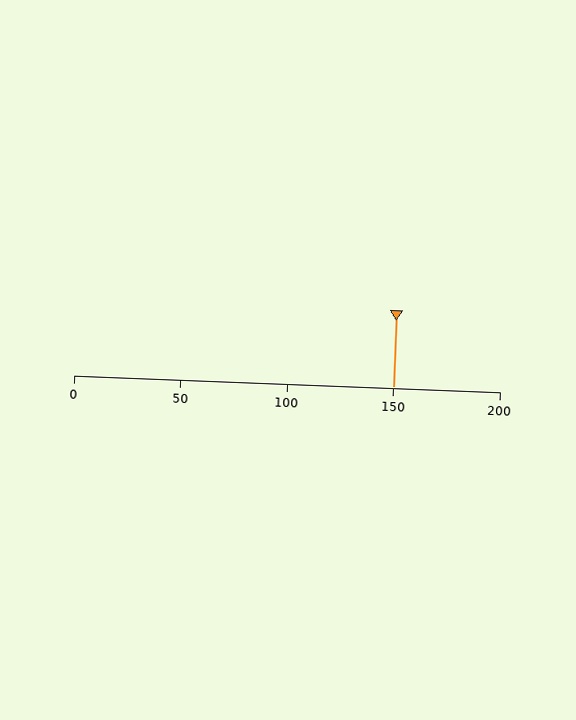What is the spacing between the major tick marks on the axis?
The major ticks are spaced 50 apart.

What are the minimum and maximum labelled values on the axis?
The axis runs from 0 to 200.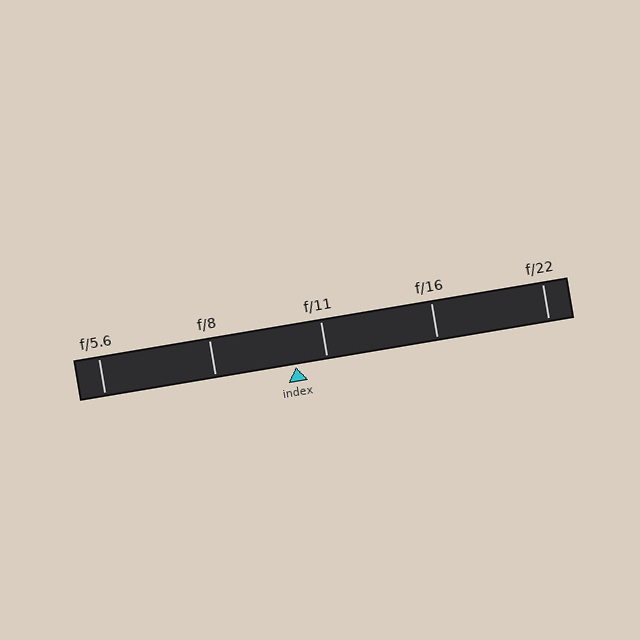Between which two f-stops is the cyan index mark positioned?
The index mark is between f/8 and f/11.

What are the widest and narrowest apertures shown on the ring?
The widest aperture shown is f/5.6 and the narrowest is f/22.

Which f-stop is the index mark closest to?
The index mark is closest to f/11.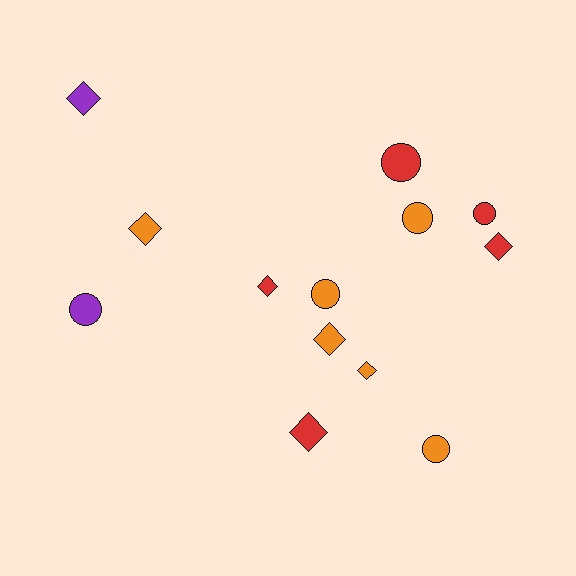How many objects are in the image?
There are 13 objects.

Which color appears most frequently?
Orange, with 6 objects.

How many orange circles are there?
There are 3 orange circles.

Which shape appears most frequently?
Diamond, with 7 objects.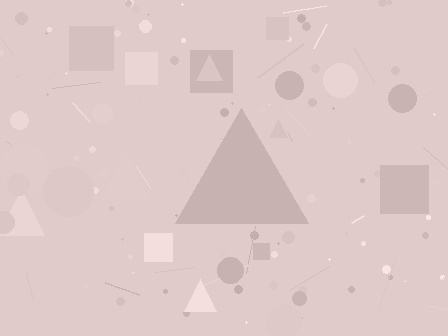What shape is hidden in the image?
A triangle is hidden in the image.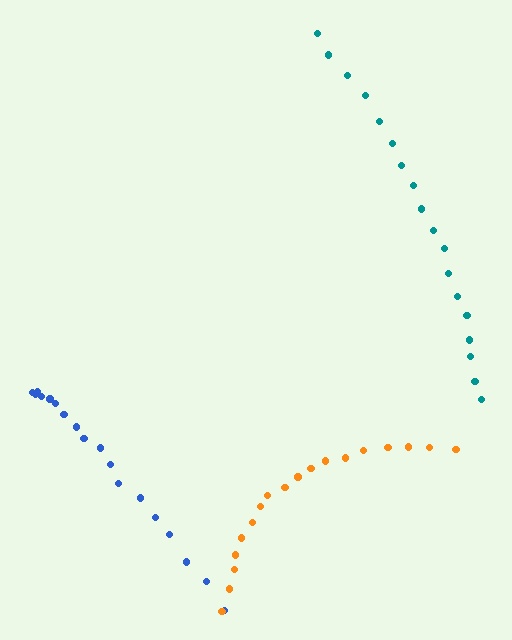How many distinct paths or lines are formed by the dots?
There are 3 distinct paths.